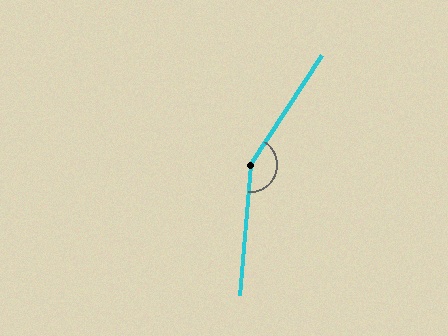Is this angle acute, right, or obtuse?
It is obtuse.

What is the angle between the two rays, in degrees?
Approximately 151 degrees.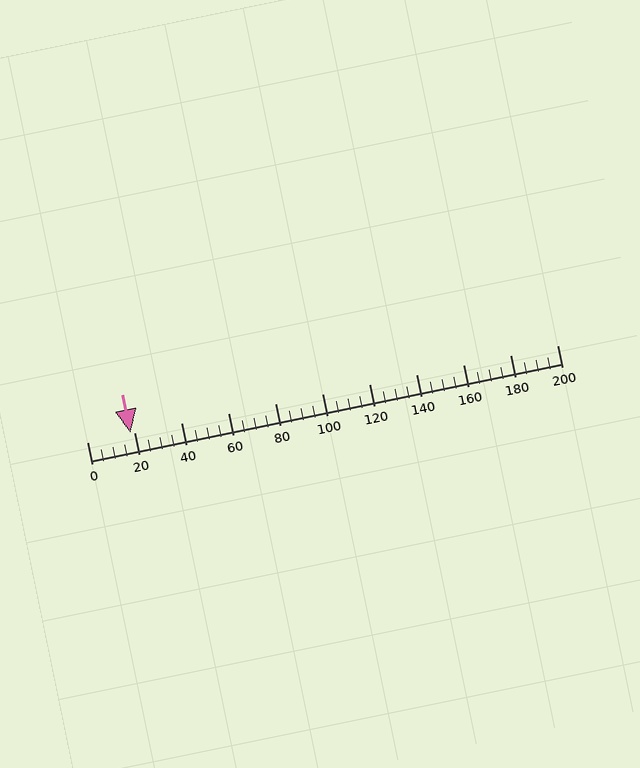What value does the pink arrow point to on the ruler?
The pink arrow points to approximately 19.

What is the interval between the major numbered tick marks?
The major tick marks are spaced 20 units apart.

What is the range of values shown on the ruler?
The ruler shows values from 0 to 200.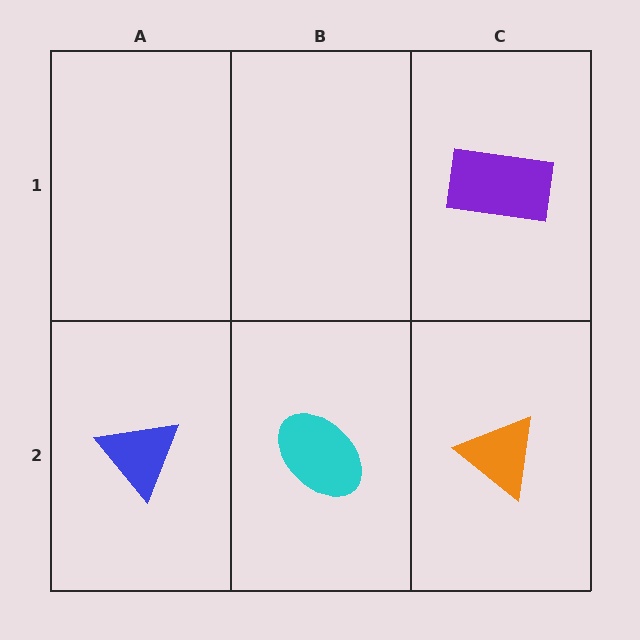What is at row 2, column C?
An orange triangle.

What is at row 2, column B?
A cyan ellipse.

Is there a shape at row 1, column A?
No, that cell is empty.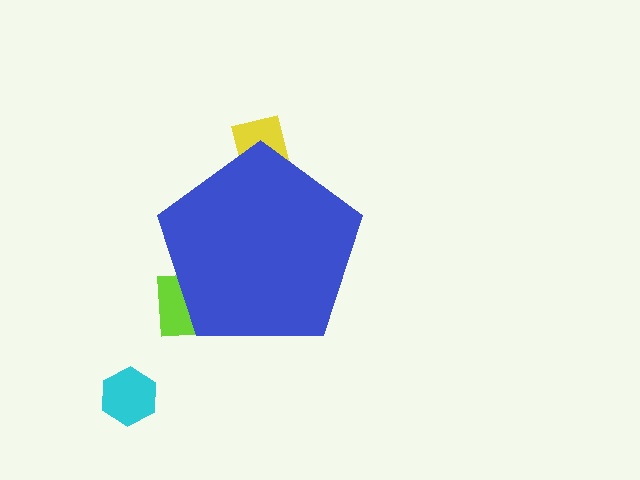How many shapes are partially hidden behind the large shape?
2 shapes are partially hidden.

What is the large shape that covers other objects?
A blue pentagon.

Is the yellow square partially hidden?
Yes, the yellow square is partially hidden behind the blue pentagon.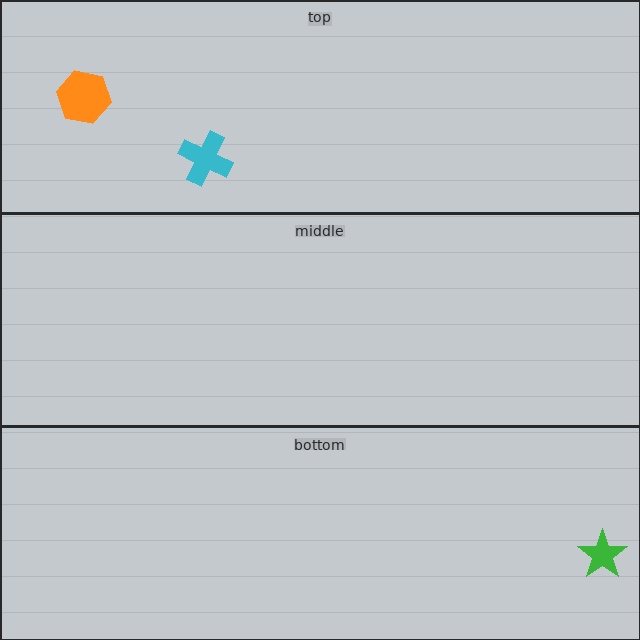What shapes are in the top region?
The orange hexagon, the cyan cross.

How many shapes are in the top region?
2.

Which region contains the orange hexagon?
The top region.